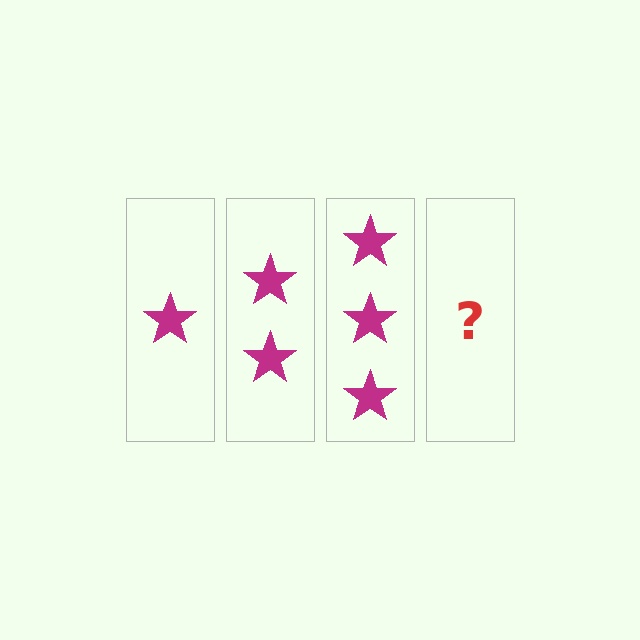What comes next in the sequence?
The next element should be 4 stars.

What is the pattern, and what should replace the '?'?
The pattern is that each step adds one more star. The '?' should be 4 stars.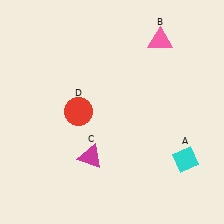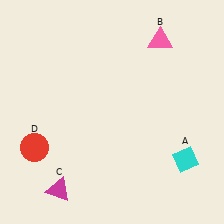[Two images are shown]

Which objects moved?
The objects that moved are: the magenta triangle (C), the red circle (D).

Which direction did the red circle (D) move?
The red circle (D) moved left.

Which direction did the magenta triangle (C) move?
The magenta triangle (C) moved down.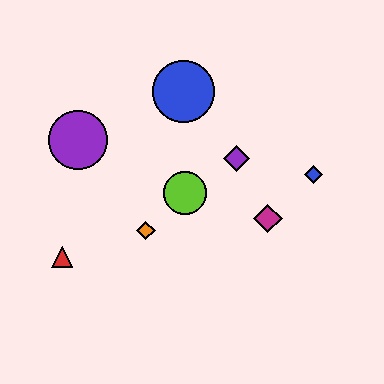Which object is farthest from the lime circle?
The red triangle is farthest from the lime circle.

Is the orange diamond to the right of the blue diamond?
No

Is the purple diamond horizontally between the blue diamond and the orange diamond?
Yes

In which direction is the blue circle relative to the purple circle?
The blue circle is to the right of the purple circle.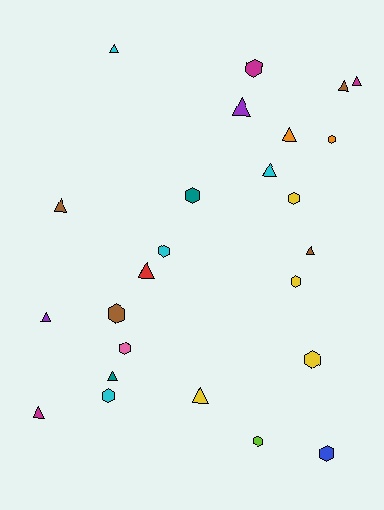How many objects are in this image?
There are 25 objects.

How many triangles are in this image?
There are 13 triangles.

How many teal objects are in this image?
There are 2 teal objects.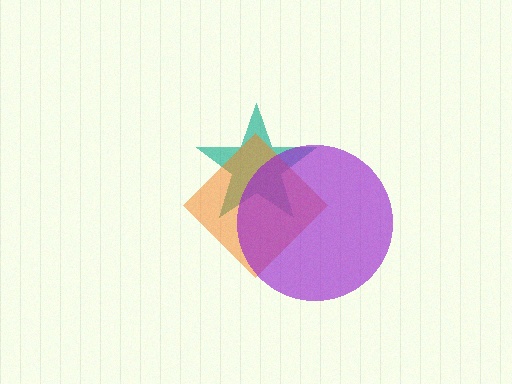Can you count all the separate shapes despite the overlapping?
Yes, there are 3 separate shapes.